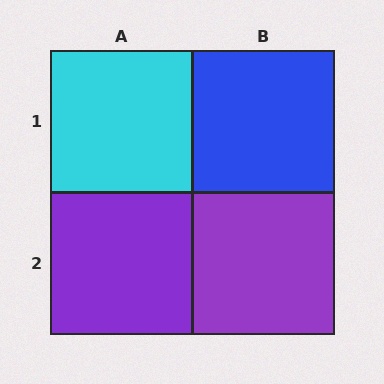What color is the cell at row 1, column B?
Blue.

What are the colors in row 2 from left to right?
Purple, purple.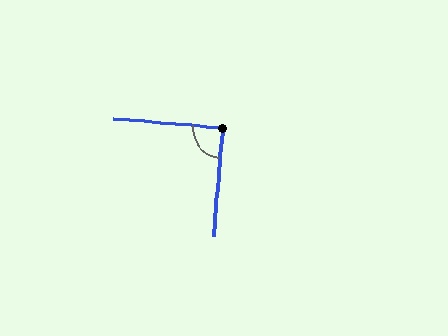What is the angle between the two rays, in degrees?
Approximately 89 degrees.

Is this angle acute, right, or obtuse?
It is approximately a right angle.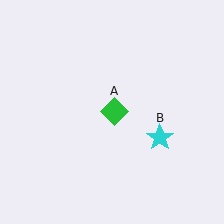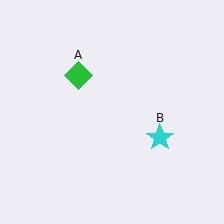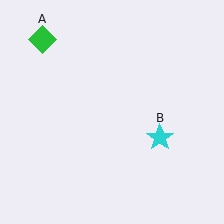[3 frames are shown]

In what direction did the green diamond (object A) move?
The green diamond (object A) moved up and to the left.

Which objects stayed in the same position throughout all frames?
Cyan star (object B) remained stationary.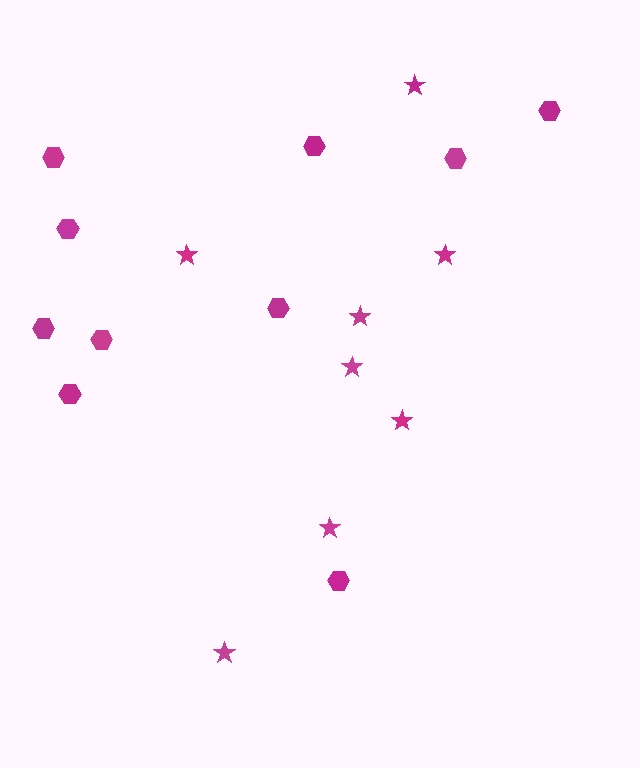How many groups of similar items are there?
There are 2 groups: one group of stars (8) and one group of hexagons (10).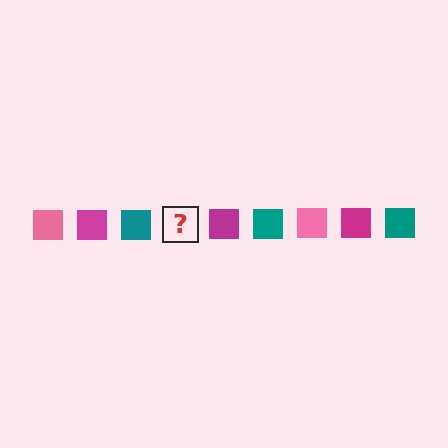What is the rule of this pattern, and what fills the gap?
The rule is that the pattern cycles through pink, magenta, teal squares. The gap should be filled with a pink square.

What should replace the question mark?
The question mark should be replaced with a pink square.